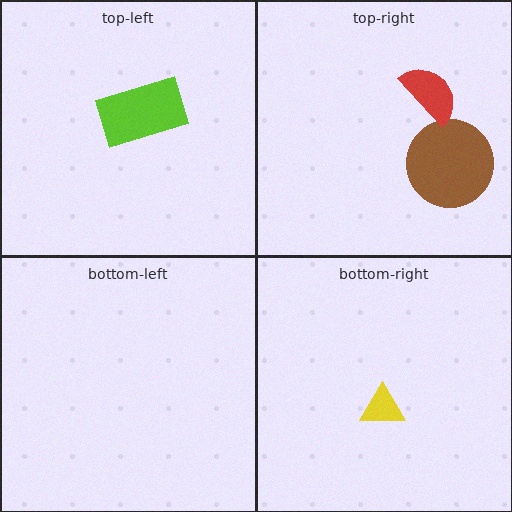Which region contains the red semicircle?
The top-right region.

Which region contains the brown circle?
The top-right region.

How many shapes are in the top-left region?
1.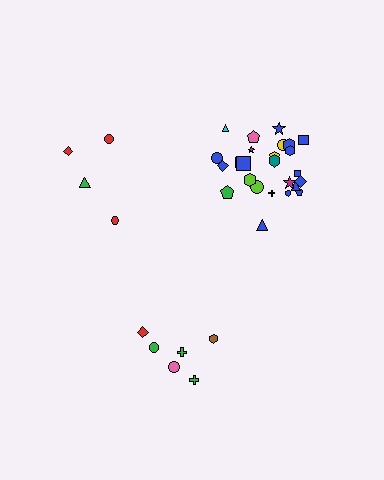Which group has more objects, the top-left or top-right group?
The top-right group.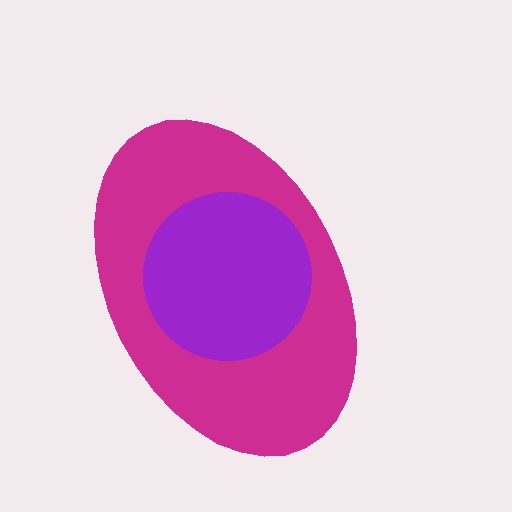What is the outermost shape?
The magenta ellipse.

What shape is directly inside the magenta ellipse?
The purple circle.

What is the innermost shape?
The purple circle.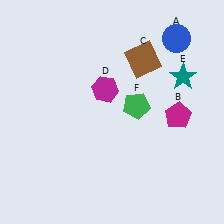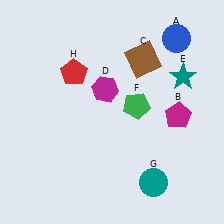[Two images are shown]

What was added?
A teal circle (G), a red pentagon (H) were added in Image 2.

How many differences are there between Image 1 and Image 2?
There are 2 differences between the two images.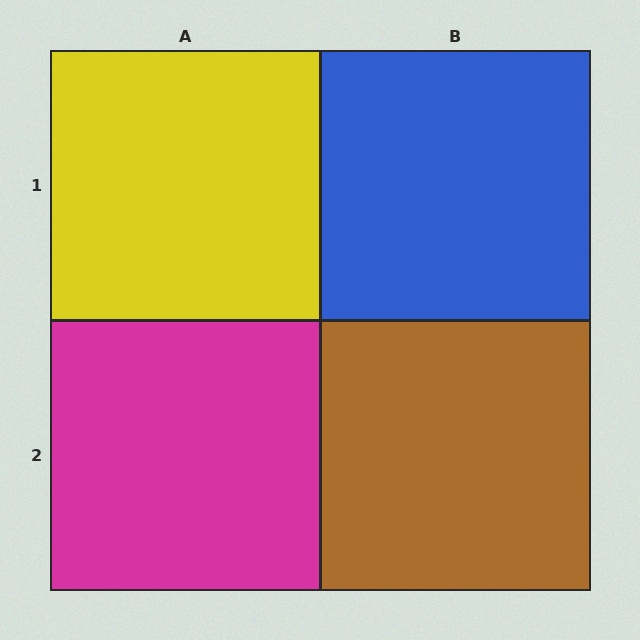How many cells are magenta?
1 cell is magenta.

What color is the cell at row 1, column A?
Yellow.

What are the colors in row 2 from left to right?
Magenta, brown.